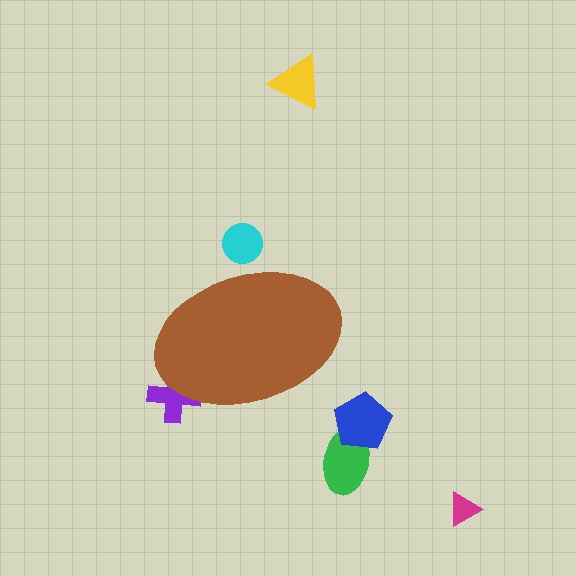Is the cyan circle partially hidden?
Yes, the cyan circle is partially hidden behind the brown ellipse.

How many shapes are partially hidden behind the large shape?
2 shapes are partially hidden.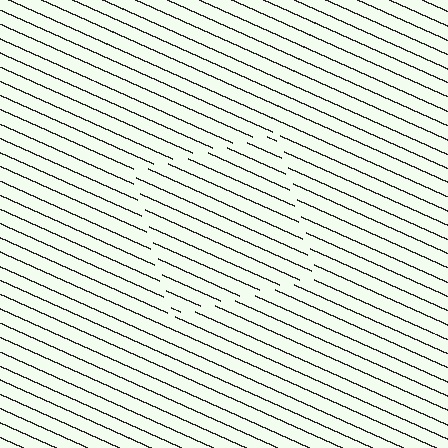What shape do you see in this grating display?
An illusory square. The interior of the shape contains the same grating, shifted by half a period — the contour is defined by the phase discontinuity where line-ends from the inner and outer gratings abut.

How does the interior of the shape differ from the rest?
The interior of the shape contains the same grating, shifted by half a period — the contour is defined by the phase discontinuity where line-ends from the inner and outer gratings abut.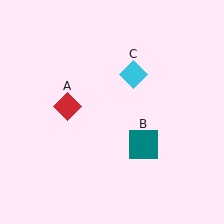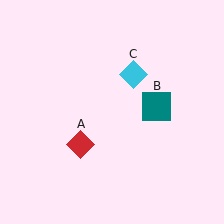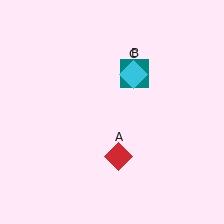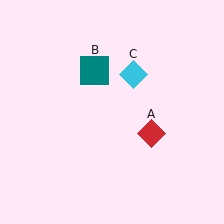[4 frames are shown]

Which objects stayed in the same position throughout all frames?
Cyan diamond (object C) remained stationary.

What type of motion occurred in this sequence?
The red diamond (object A), teal square (object B) rotated counterclockwise around the center of the scene.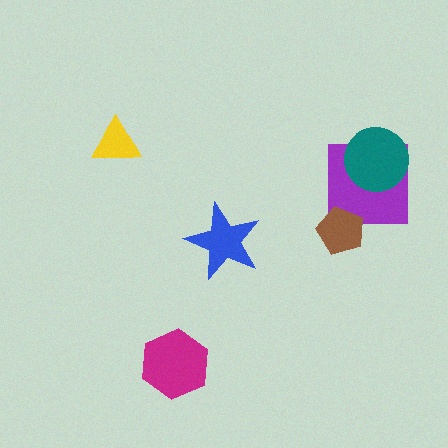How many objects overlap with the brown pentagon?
1 object overlaps with the brown pentagon.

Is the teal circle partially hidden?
No, no other shape covers it.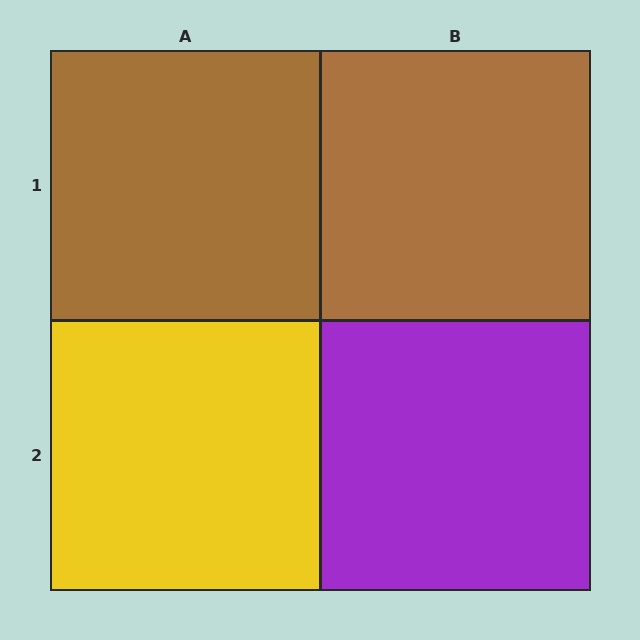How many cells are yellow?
1 cell is yellow.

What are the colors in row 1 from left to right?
Brown, brown.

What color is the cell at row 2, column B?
Purple.